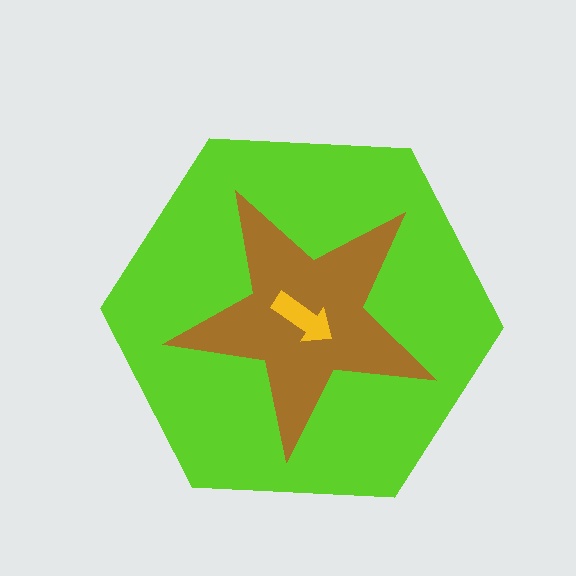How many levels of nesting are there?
3.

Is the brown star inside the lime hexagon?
Yes.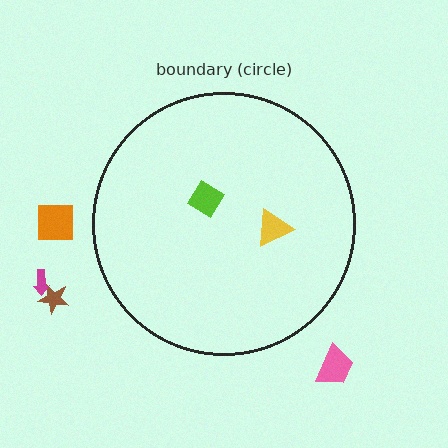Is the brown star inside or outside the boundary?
Outside.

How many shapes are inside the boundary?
2 inside, 4 outside.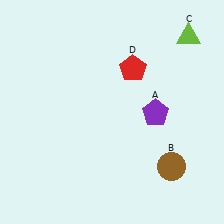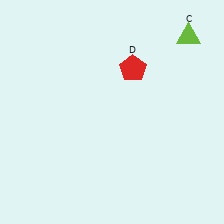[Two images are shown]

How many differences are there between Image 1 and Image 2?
There are 2 differences between the two images.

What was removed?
The brown circle (B), the purple pentagon (A) were removed in Image 2.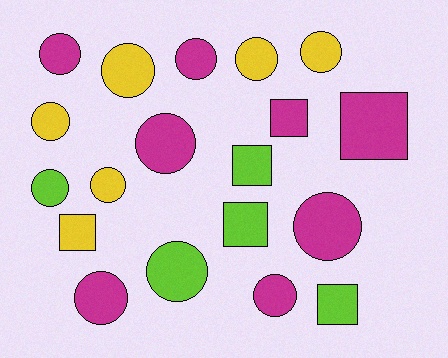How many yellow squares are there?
There is 1 yellow square.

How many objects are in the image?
There are 19 objects.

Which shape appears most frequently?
Circle, with 13 objects.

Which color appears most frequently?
Magenta, with 8 objects.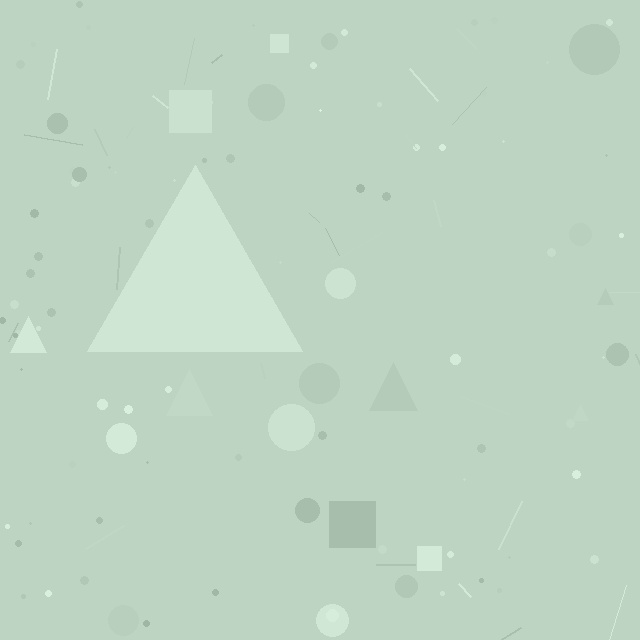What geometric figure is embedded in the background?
A triangle is embedded in the background.